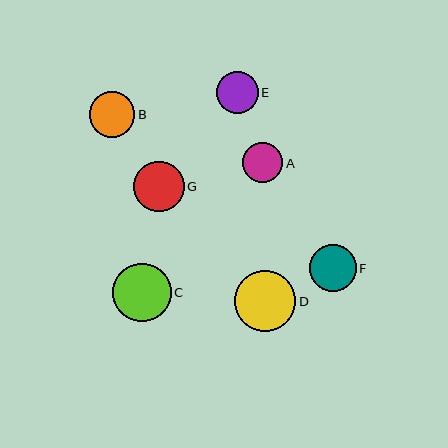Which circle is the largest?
Circle D is the largest with a size of approximately 61 pixels.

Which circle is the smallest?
Circle A is the smallest with a size of approximately 40 pixels.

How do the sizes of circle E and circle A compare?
Circle E and circle A are approximately the same size.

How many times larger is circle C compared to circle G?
Circle C is approximately 1.2 times the size of circle G.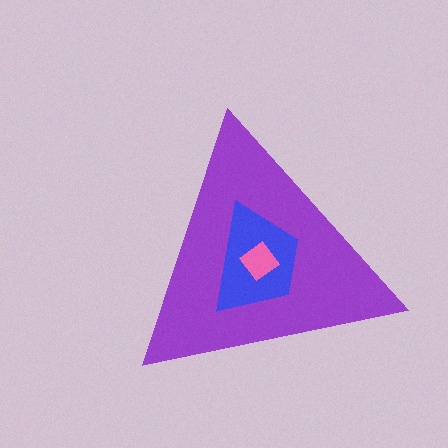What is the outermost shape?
The purple triangle.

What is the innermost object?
The pink diamond.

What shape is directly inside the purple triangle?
The blue trapezoid.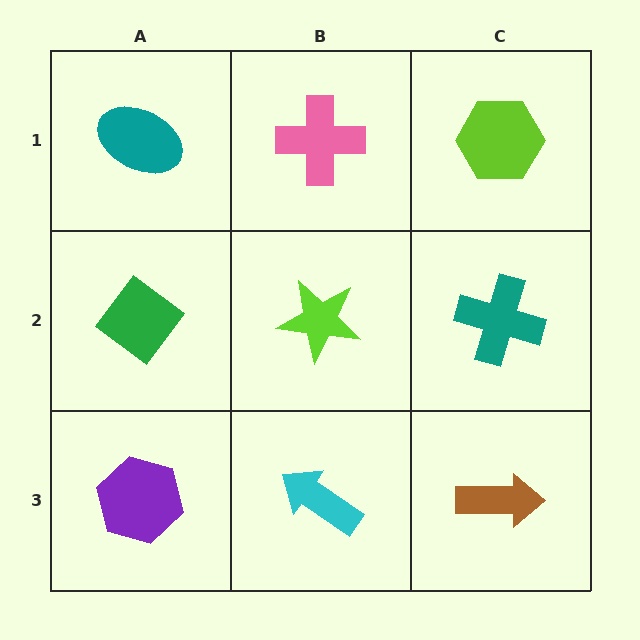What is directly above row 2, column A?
A teal ellipse.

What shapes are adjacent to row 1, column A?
A green diamond (row 2, column A), a pink cross (row 1, column B).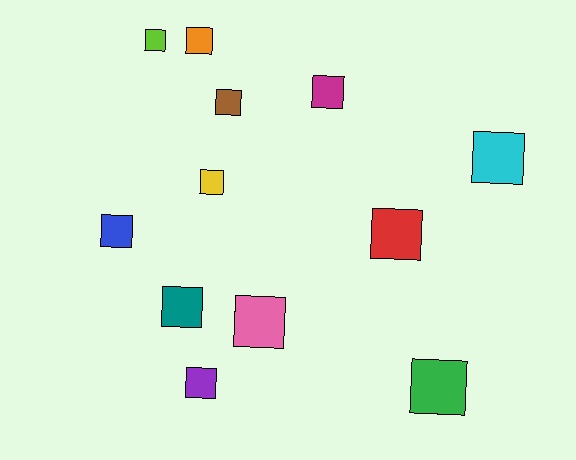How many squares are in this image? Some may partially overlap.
There are 12 squares.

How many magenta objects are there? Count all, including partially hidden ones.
There is 1 magenta object.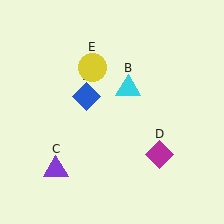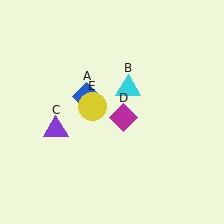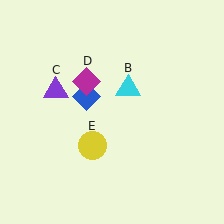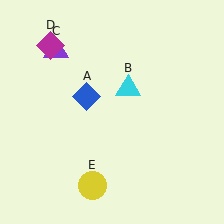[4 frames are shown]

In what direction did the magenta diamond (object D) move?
The magenta diamond (object D) moved up and to the left.